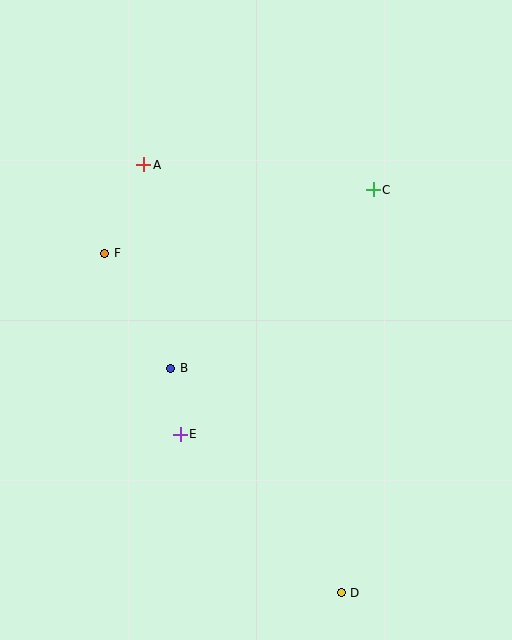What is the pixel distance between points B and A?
The distance between B and A is 205 pixels.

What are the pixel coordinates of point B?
Point B is at (171, 368).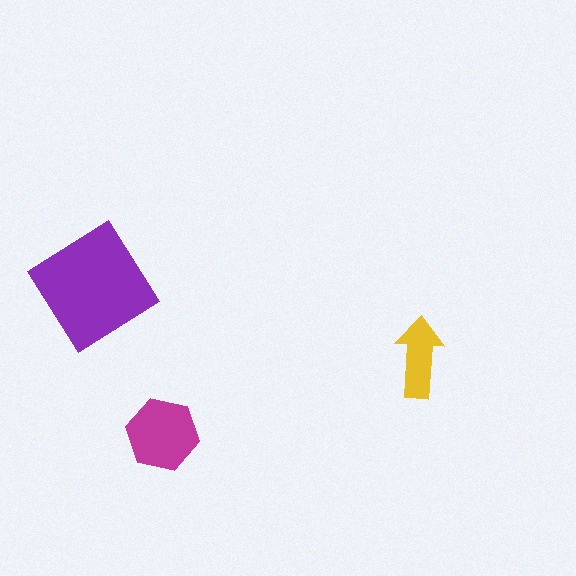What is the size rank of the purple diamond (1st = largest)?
1st.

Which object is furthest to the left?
The purple diamond is leftmost.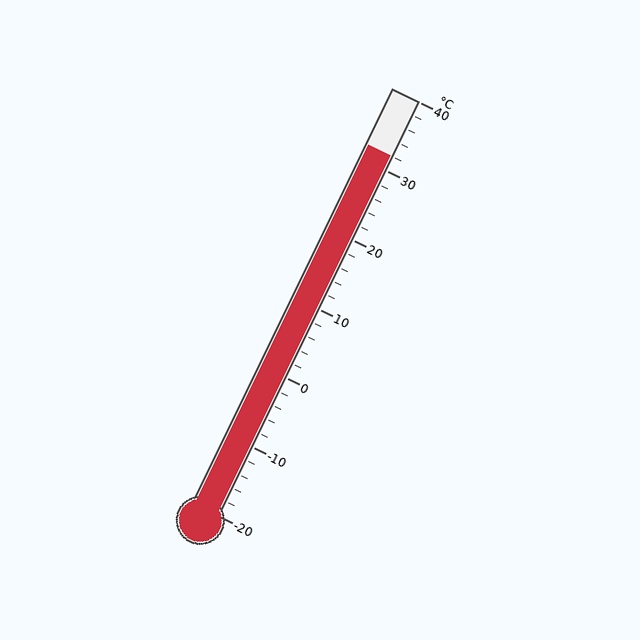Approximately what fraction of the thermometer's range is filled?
The thermometer is filled to approximately 85% of its range.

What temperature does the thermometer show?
The thermometer shows approximately 32°C.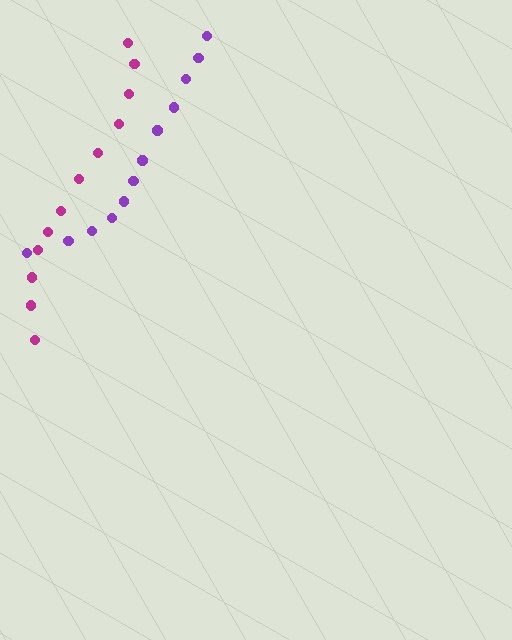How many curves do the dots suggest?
There are 2 distinct paths.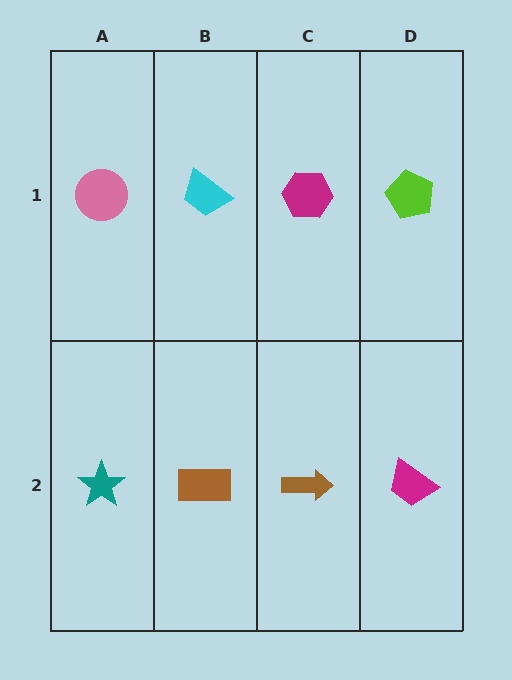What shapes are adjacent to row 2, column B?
A cyan trapezoid (row 1, column B), a teal star (row 2, column A), a brown arrow (row 2, column C).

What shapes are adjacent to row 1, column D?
A magenta trapezoid (row 2, column D), a magenta hexagon (row 1, column C).